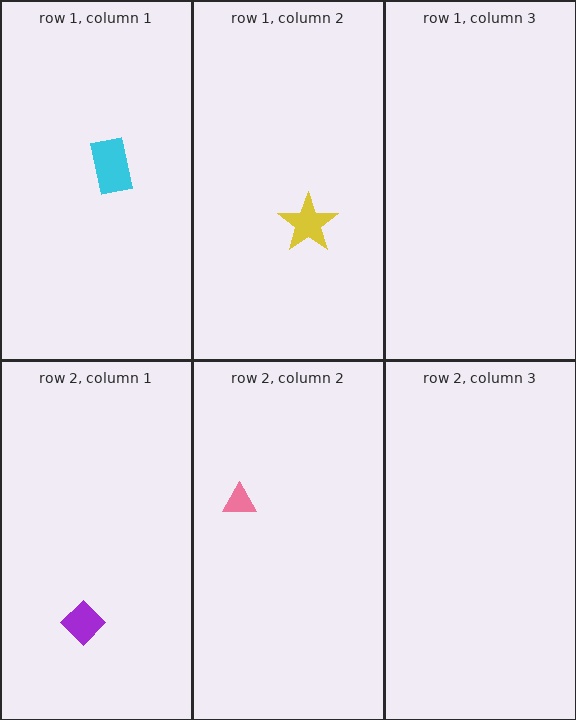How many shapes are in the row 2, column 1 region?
1.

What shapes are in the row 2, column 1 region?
The purple diamond.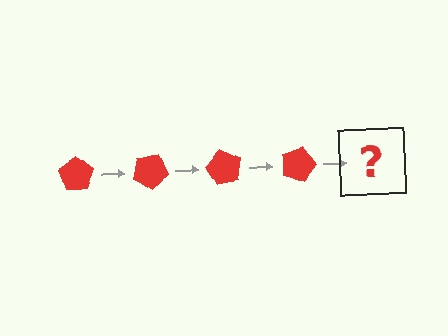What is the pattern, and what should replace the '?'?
The pattern is that the pentagon rotates 30 degrees each step. The '?' should be a red pentagon rotated 120 degrees.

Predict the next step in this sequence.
The next step is a red pentagon rotated 120 degrees.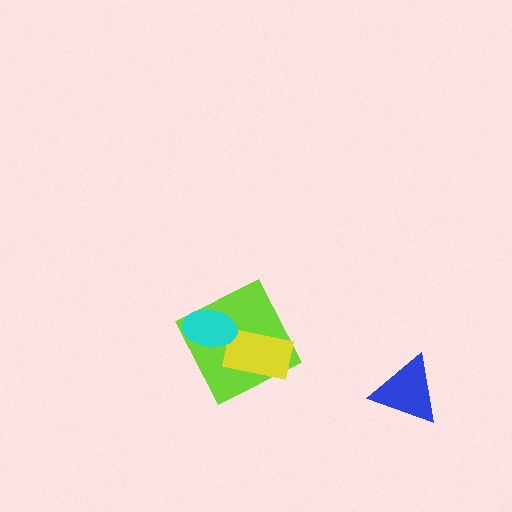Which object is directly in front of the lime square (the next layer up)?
The yellow rectangle is directly in front of the lime square.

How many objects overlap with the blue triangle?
0 objects overlap with the blue triangle.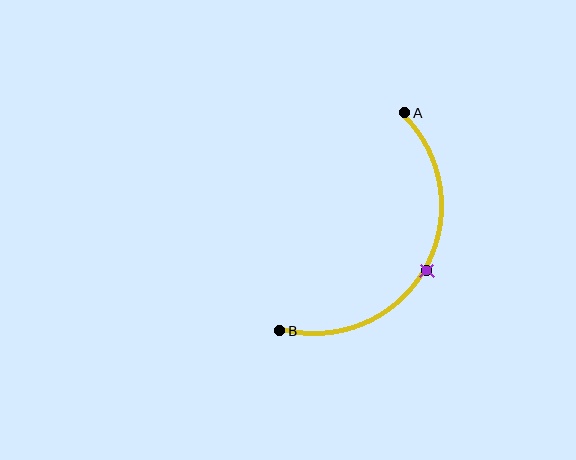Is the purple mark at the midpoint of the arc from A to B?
Yes. The purple mark lies on the arc at equal arc-length from both A and B — it is the arc midpoint.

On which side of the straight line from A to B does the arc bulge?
The arc bulges to the right of the straight line connecting A and B.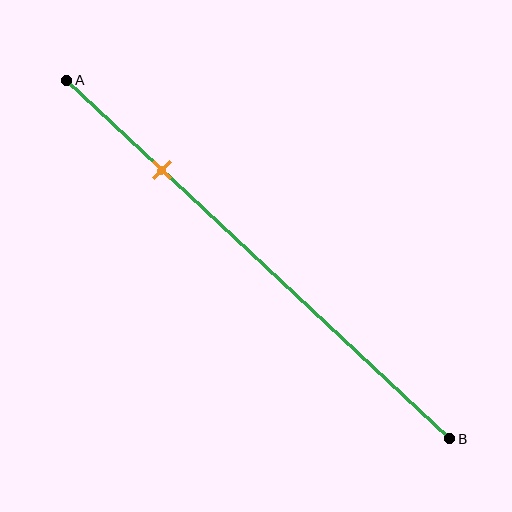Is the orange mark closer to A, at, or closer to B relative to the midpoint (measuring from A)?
The orange mark is closer to point A than the midpoint of segment AB.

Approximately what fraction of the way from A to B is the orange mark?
The orange mark is approximately 25% of the way from A to B.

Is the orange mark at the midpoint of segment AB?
No, the mark is at about 25% from A, not at the 50% midpoint.